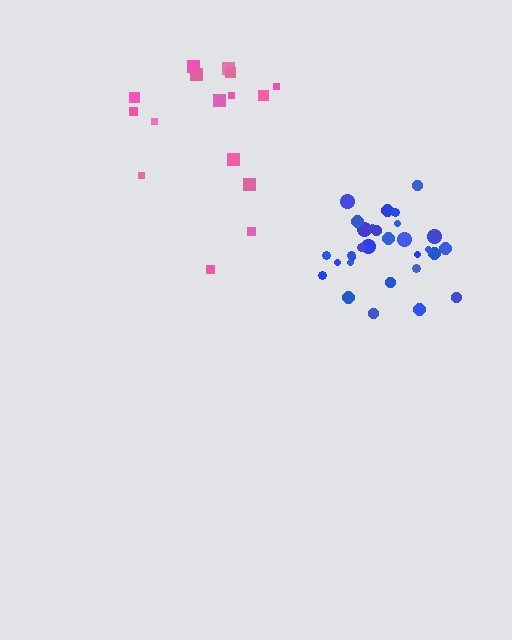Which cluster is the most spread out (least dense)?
Pink.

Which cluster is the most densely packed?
Blue.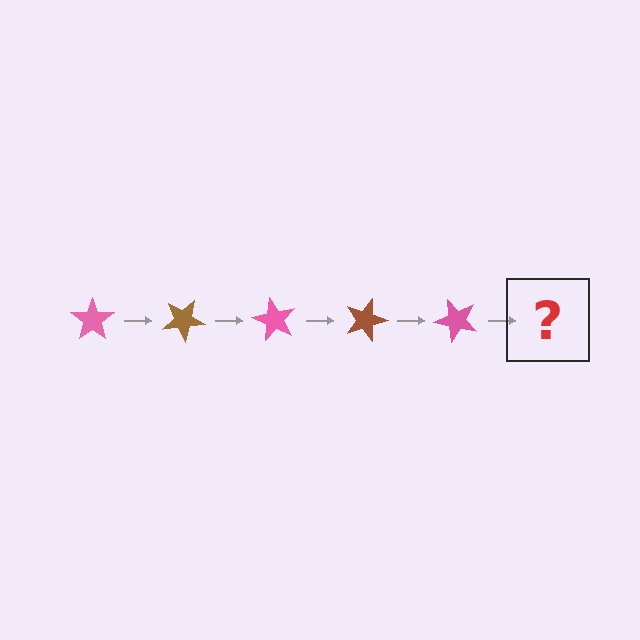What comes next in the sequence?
The next element should be a brown star, rotated 150 degrees from the start.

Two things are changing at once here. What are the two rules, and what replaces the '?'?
The two rules are that it rotates 30 degrees each step and the color cycles through pink and brown. The '?' should be a brown star, rotated 150 degrees from the start.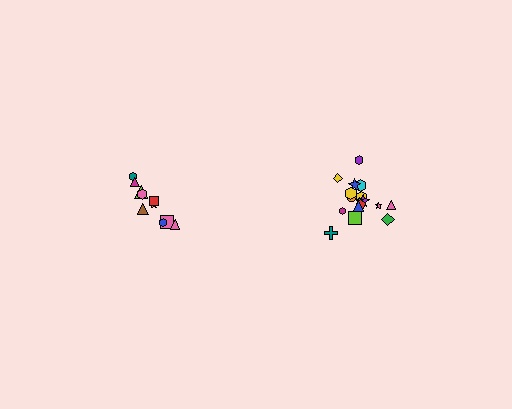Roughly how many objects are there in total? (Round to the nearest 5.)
Roughly 30 objects in total.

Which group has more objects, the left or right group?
The right group.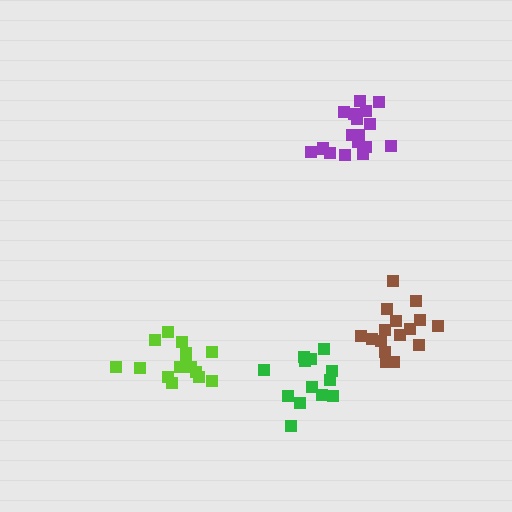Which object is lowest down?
The green cluster is bottommost.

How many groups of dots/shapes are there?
There are 4 groups.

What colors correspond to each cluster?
The clusters are colored: lime, purple, green, brown.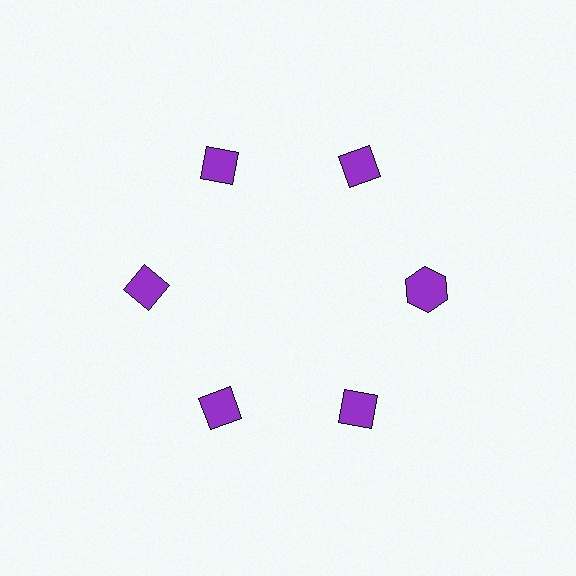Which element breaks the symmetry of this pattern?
The purple hexagon at roughly the 3 o'clock position breaks the symmetry. All other shapes are purple diamonds.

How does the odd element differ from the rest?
It has a different shape: hexagon instead of diamond.